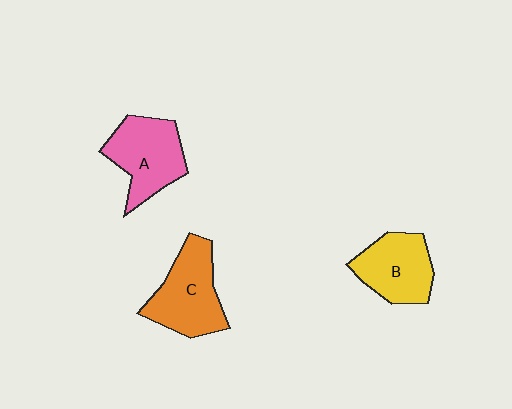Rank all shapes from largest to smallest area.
From largest to smallest: C (orange), A (pink), B (yellow).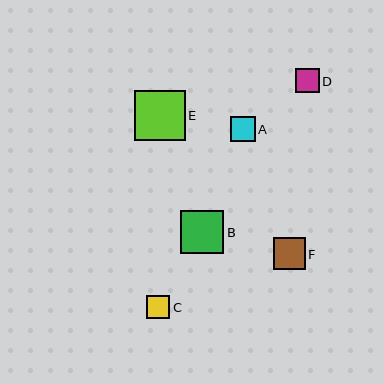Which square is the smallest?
Square C is the smallest with a size of approximately 24 pixels.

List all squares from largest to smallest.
From largest to smallest: E, B, F, A, D, C.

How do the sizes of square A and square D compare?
Square A and square D are approximately the same size.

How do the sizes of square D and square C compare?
Square D and square C are approximately the same size.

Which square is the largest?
Square E is the largest with a size of approximately 51 pixels.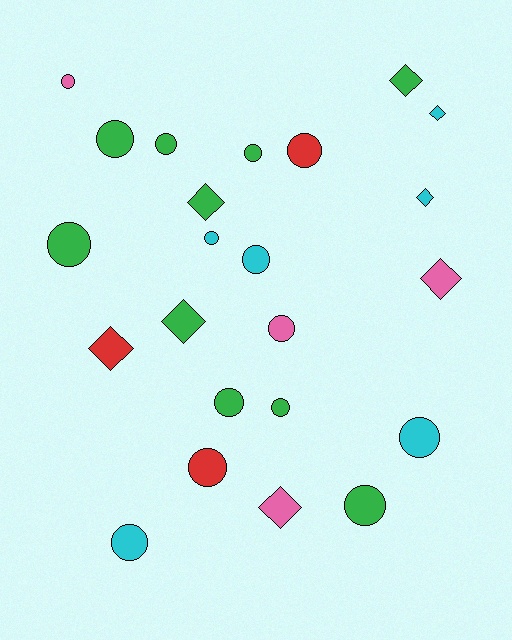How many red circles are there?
There are 2 red circles.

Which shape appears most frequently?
Circle, with 15 objects.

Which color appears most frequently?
Green, with 10 objects.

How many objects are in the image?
There are 23 objects.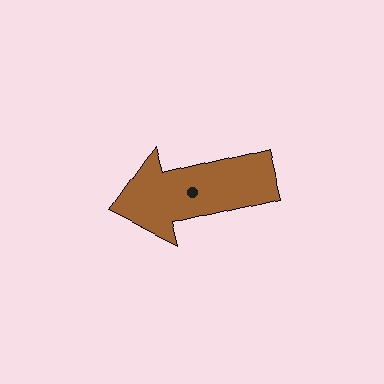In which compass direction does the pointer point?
West.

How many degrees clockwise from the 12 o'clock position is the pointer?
Approximately 256 degrees.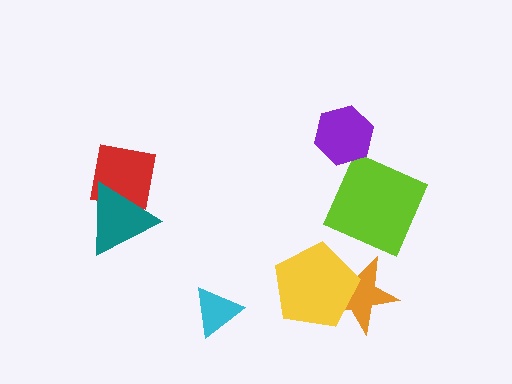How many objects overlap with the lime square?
0 objects overlap with the lime square.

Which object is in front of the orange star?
The yellow pentagon is in front of the orange star.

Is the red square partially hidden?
Yes, it is partially covered by another shape.